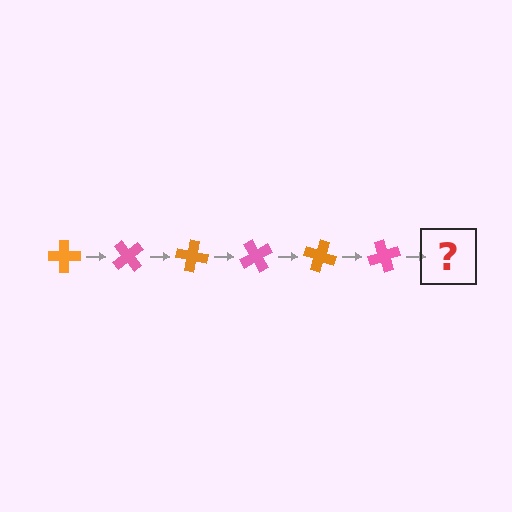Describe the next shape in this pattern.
It should be an orange cross, rotated 300 degrees from the start.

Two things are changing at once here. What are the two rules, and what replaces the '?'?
The two rules are that it rotates 50 degrees each step and the color cycles through orange and pink. The '?' should be an orange cross, rotated 300 degrees from the start.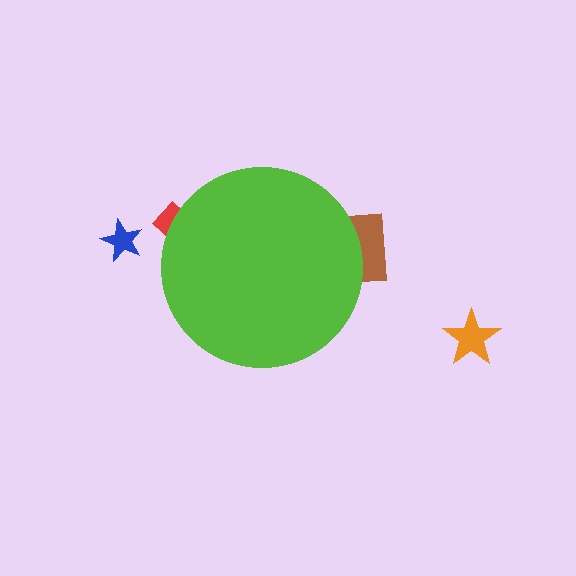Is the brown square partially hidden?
Yes, the brown square is partially hidden behind the lime circle.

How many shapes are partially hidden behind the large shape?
3 shapes are partially hidden.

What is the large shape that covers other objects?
A lime circle.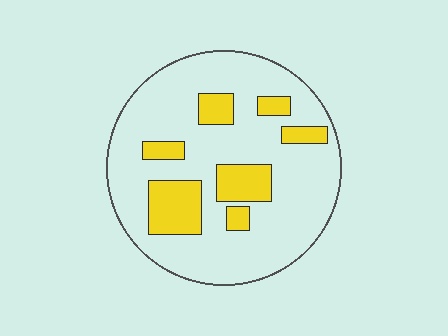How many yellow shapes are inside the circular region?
7.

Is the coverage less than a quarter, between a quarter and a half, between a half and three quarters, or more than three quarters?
Less than a quarter.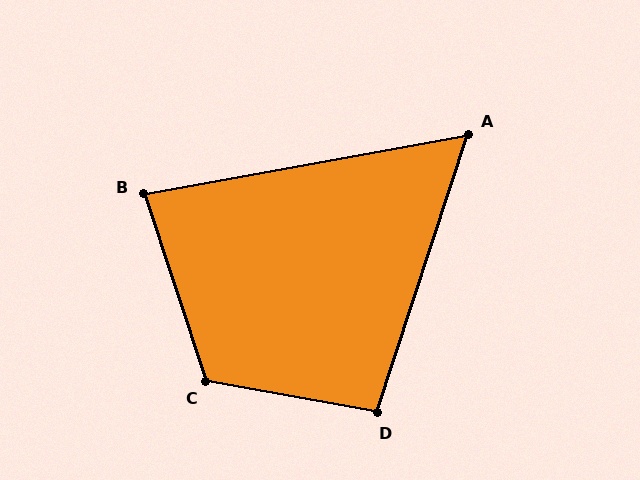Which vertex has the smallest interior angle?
A, at approximately 62 degrees.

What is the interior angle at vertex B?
Approximately 82 degrees (acute).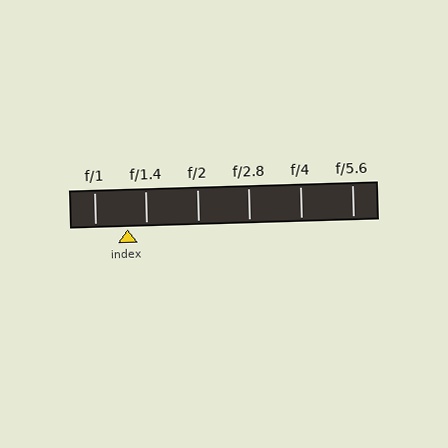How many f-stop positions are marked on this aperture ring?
There are 6 f-stop positions marked.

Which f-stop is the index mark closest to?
The index mark is closest to f/1.4.